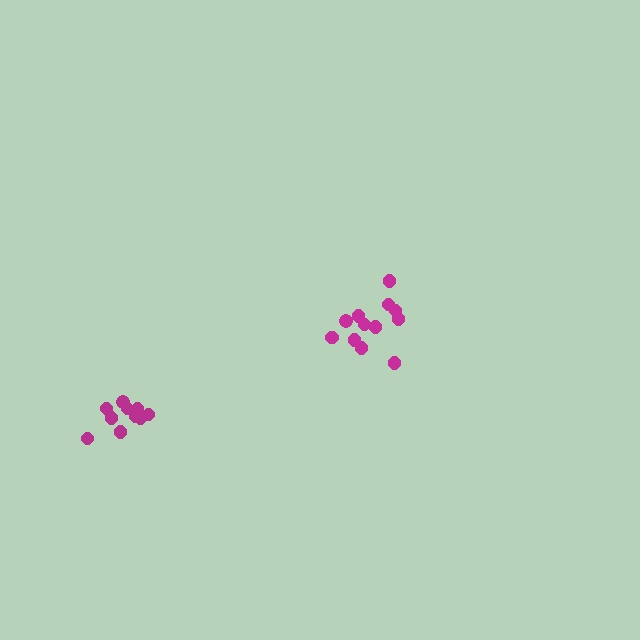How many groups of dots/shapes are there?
There are 2 groups.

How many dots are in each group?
Group 1: 12 dots, Group 2: 10 dots (22 total).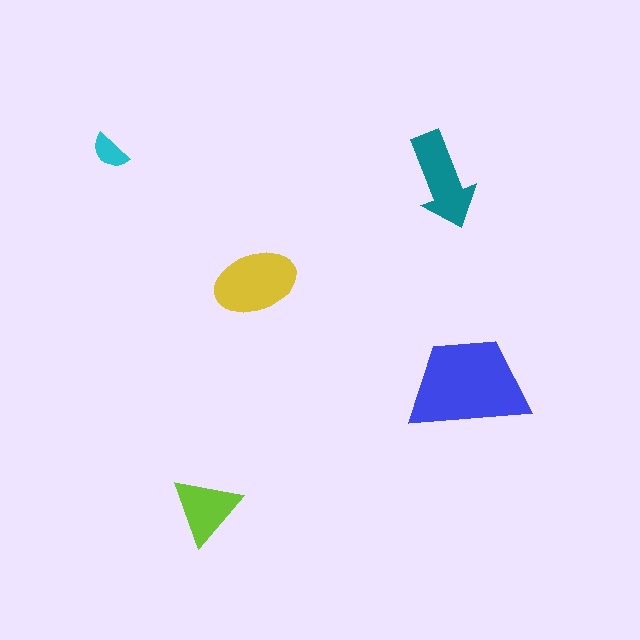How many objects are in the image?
There are 5 objects in the image.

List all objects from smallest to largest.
The cyan semicircle, the lime triangle, the teal arrow, the yellow ellipse, the blue trapezoid.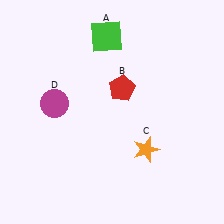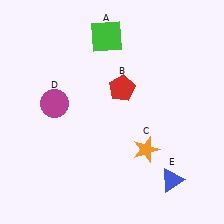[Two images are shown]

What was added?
A blue triangle (E) was added in Image 2.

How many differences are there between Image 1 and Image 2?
There is 1 difference between the two images.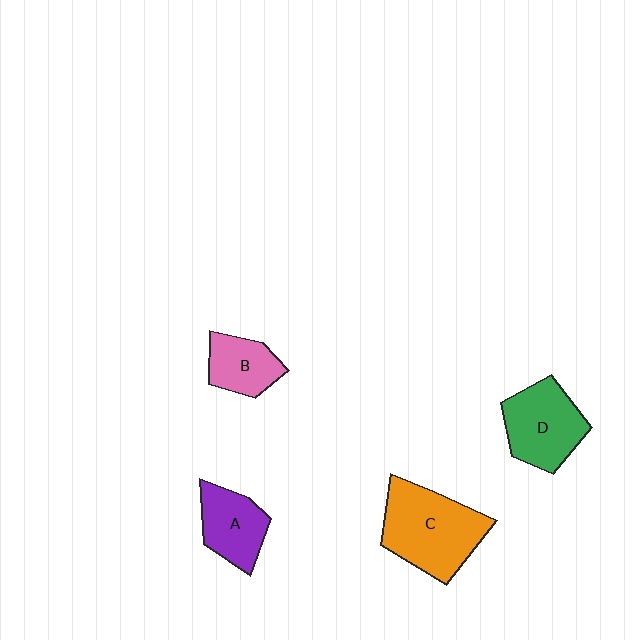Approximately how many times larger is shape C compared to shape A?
Approximately 1.7 times.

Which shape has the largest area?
Shape C (orange).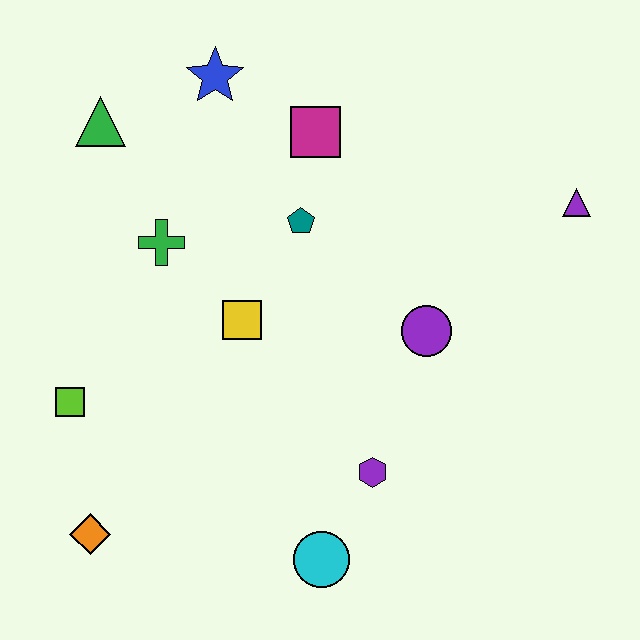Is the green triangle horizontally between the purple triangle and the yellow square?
No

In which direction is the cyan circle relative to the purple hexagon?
The cyan circle is below the purple hexagon.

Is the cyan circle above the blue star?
No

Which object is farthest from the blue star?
The cyan circle is farthest from the blue star.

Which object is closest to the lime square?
The orange diamond is closest to the lime square.